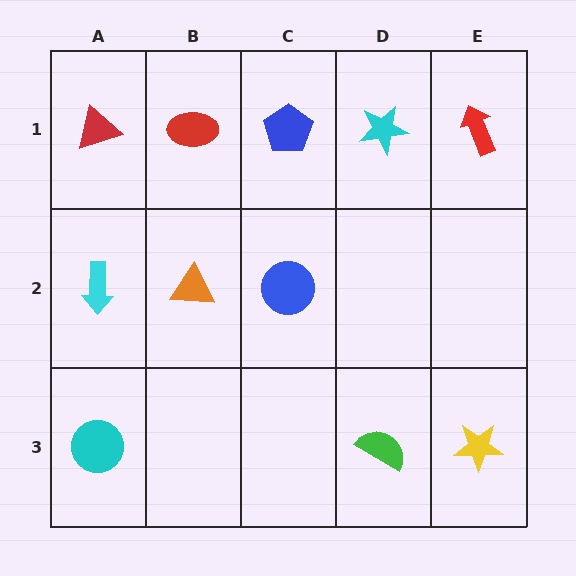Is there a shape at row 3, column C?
No, that cell is empty.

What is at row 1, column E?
A red arrow.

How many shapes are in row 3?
3 shapes.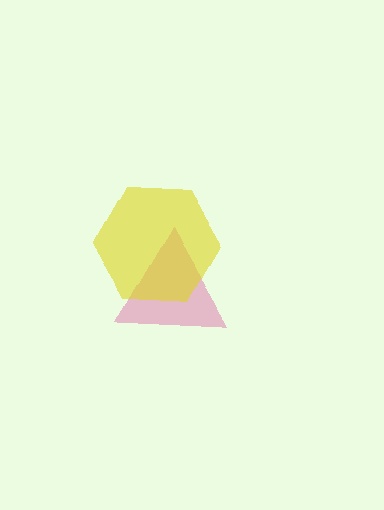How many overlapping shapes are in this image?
There are 2 overlapping shapes in the image.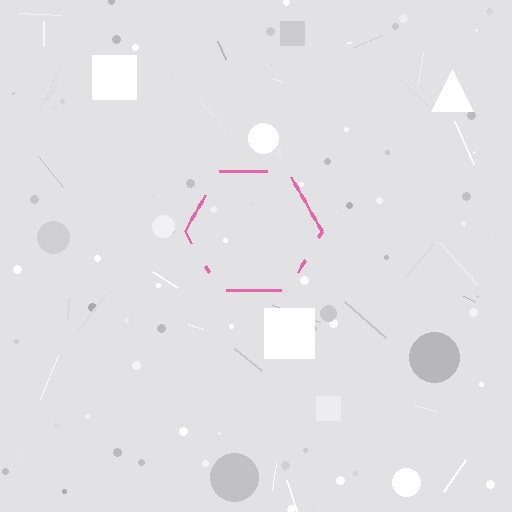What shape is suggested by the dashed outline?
The dashed outline suggests a hexagon.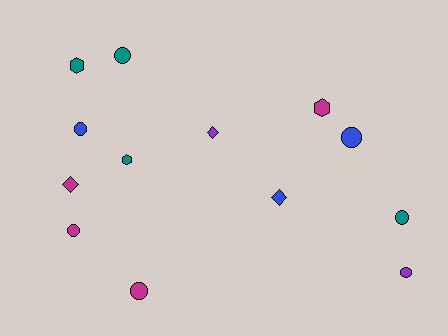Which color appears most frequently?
Magenta, with 4 objects.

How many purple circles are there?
There is 1 purple circle.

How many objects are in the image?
There are 13 objects.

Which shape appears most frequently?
Circle, with 7 objects.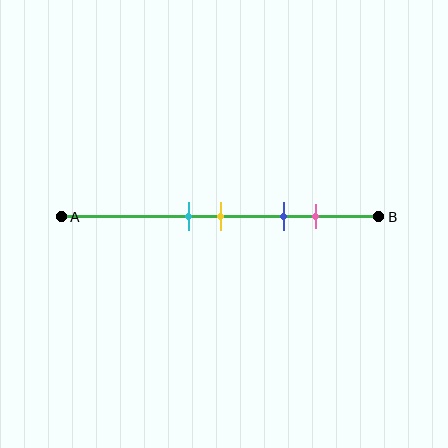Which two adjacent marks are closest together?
The cyan and yellow marks are the closest adjacent pair.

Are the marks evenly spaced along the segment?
No, the marks are not evenly spaced.